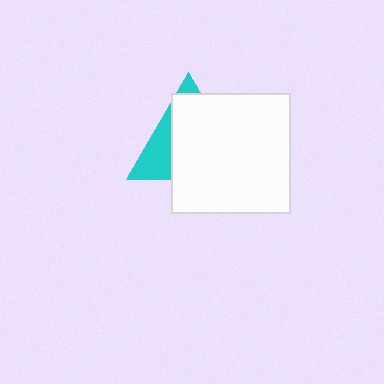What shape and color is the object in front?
The object in front is a white square.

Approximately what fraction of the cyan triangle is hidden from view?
Roughly 69% of the cyan triangle is hidden behind the white square.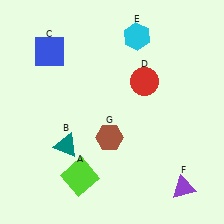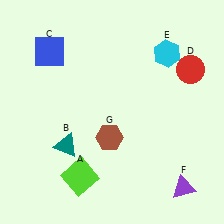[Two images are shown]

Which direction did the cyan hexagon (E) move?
The cyan hexagon (E) moved right.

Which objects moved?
The objects that moved are: the red circle (D), the cyan hexagon (E).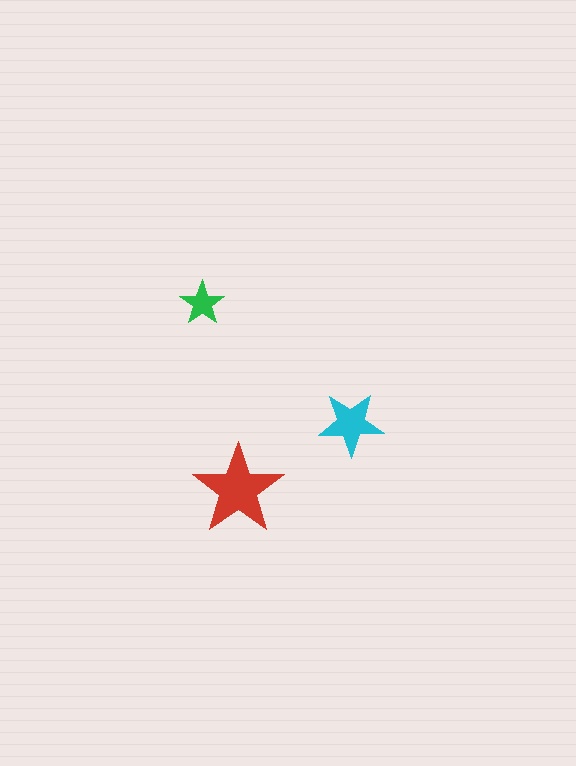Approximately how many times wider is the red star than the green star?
About 2 times wider.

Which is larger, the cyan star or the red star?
The red one.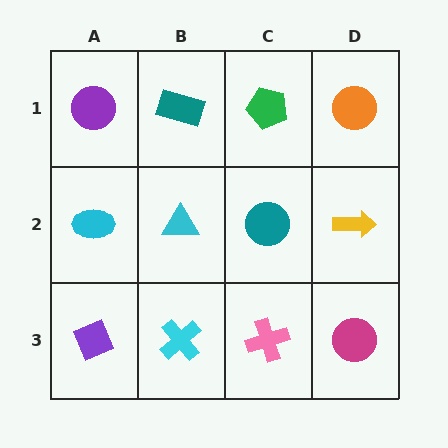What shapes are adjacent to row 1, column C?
A teal circle (row 2, column C), a teal rectangle (row 1, column B), an orange circle (row 1, column D).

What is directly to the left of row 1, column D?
A green pentagon.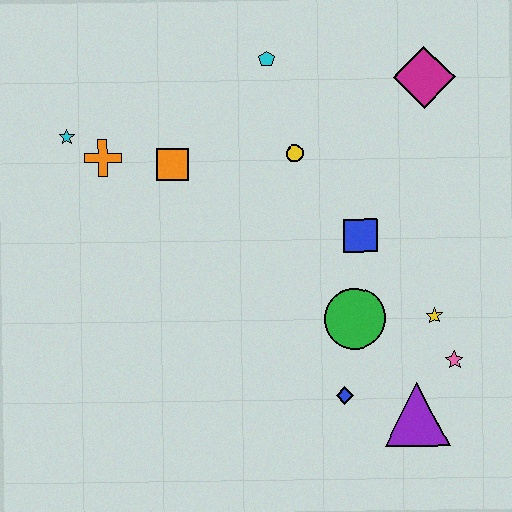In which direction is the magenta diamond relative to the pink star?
The magenta diamond is above the pink star.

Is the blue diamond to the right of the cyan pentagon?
Yes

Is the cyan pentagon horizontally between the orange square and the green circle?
Yes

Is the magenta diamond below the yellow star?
No